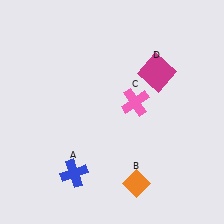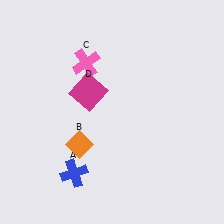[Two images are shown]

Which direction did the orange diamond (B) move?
The orange diamond (B) moved left.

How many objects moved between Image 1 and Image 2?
3 objects moved between the two images.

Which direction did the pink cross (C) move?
The pink cross (C) moved left.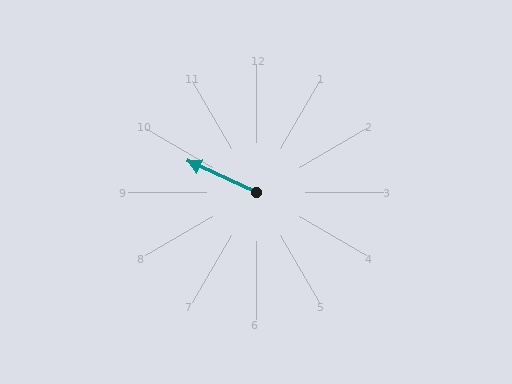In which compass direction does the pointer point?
Northwest.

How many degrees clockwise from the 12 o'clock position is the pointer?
Approximately 295 degrees.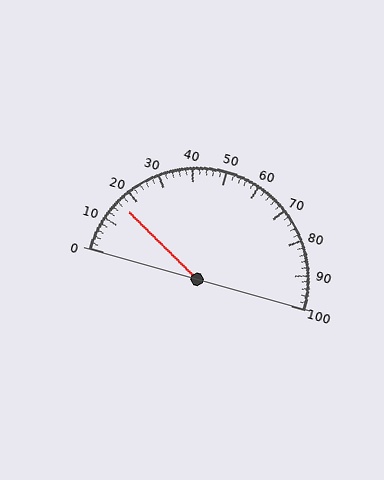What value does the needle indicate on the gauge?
The needle indicates approximately 16.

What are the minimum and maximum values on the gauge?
The gauge ranges from 0 to 100.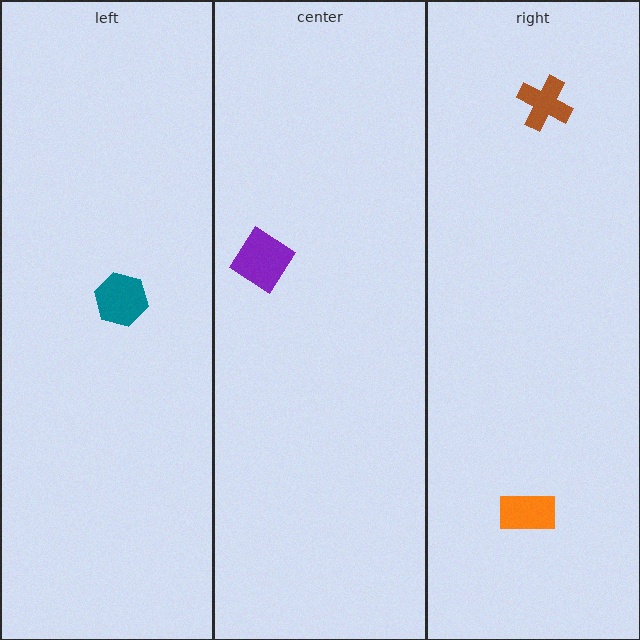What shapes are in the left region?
The teal hexagon.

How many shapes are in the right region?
2.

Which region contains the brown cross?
The right region.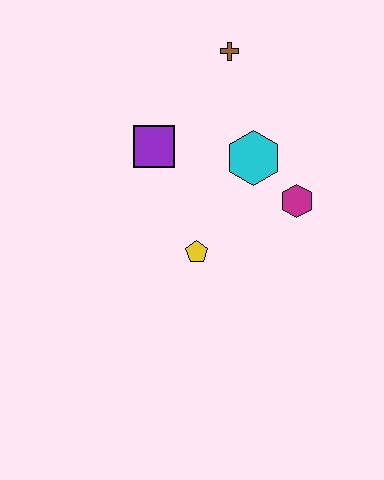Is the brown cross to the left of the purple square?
No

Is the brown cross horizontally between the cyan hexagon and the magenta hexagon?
No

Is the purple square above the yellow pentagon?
Yes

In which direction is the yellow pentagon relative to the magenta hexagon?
The yellow pentagon is to the left of the magenta hexagon.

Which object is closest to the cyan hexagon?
The magenta hexagon is closest to the cyan hexagon.